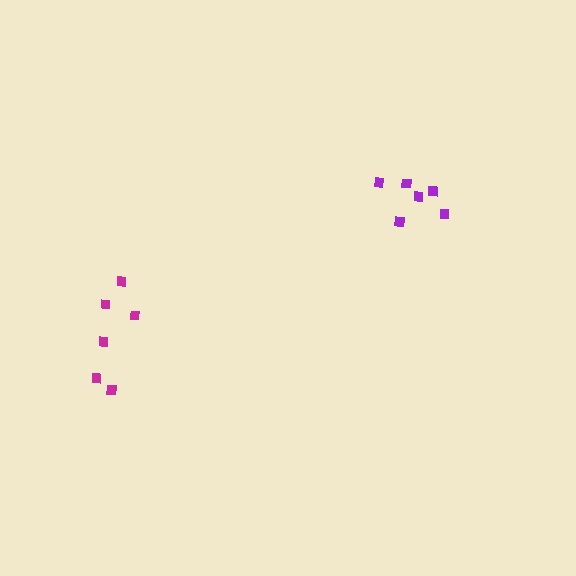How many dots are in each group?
Group 1: 6 dots, Group 2: 6 dots (12 total).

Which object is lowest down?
The magenta cluster is bottommost.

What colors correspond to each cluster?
The clusters are colored: purple, magenta.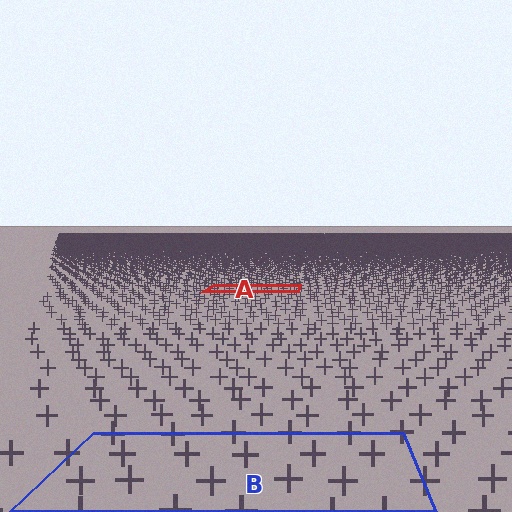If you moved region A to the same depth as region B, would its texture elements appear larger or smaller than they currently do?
They would appear larger. At a closer depth, the same texture elements are projected at a bigger on-screen size.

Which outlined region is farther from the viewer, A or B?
Region A is farther from the viewer — the texture elements inside it appear smaller and more densely packed.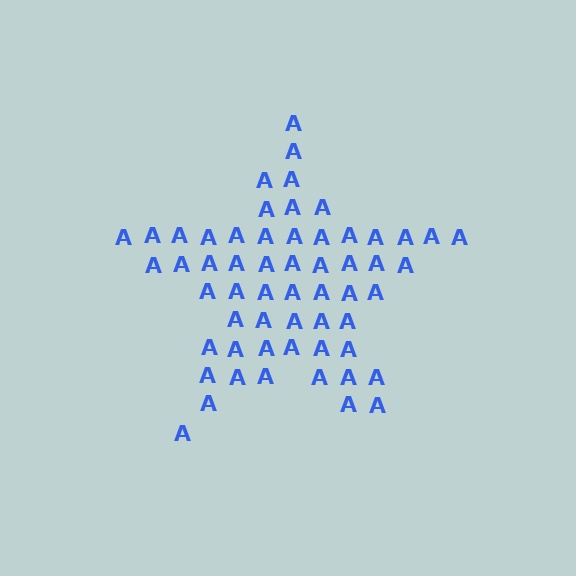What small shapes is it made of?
It is made of small letter A's.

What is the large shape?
The large shape is a star.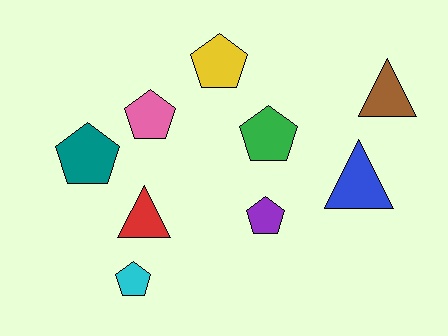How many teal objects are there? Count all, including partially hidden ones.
There is 1 teal object.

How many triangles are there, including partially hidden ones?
There are 3 triangles.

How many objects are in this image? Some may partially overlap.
There are 9 objects.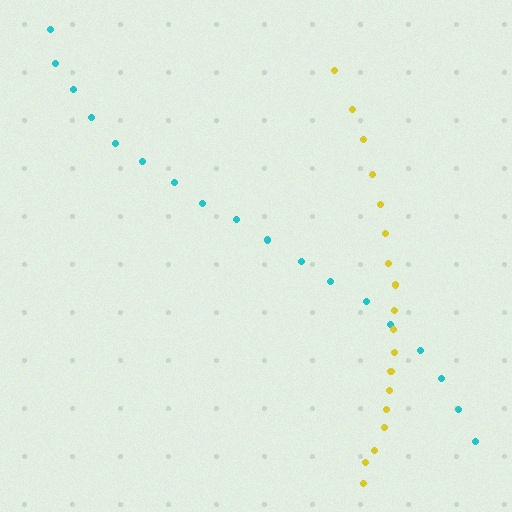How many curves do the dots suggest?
There are 2 distinct paths.